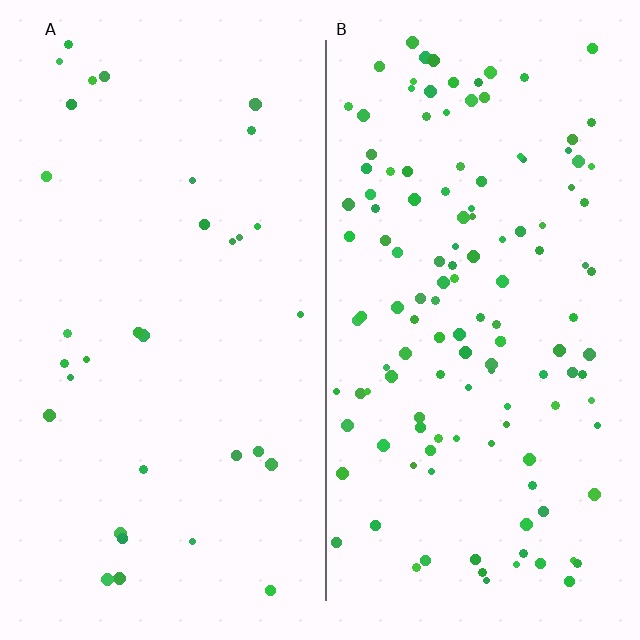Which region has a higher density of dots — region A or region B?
B (the right).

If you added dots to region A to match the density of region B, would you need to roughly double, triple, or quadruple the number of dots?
Approximately quadruple.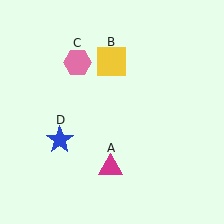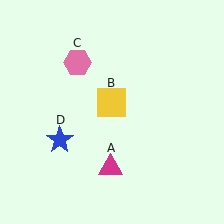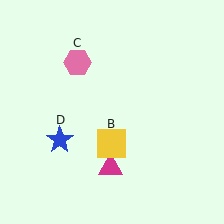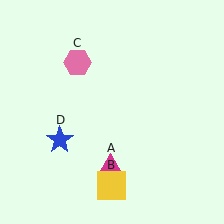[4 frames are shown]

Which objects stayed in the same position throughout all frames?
Magenta triangle (object A) and pink hexagon (object C) and blue star (object D) remained stationary.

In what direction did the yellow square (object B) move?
The yellow square (object B) moved down.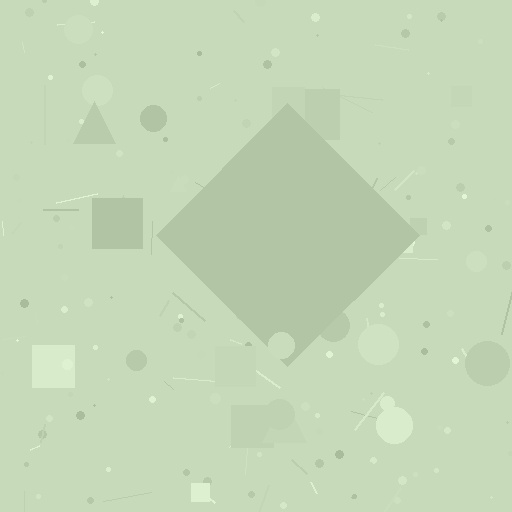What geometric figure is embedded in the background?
A diamond is embedded in the background.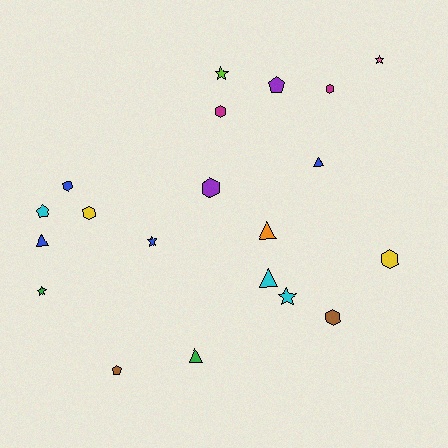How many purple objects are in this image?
There are 2 purple objects.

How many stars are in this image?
There are 5 stars.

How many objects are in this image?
There are 20 objects.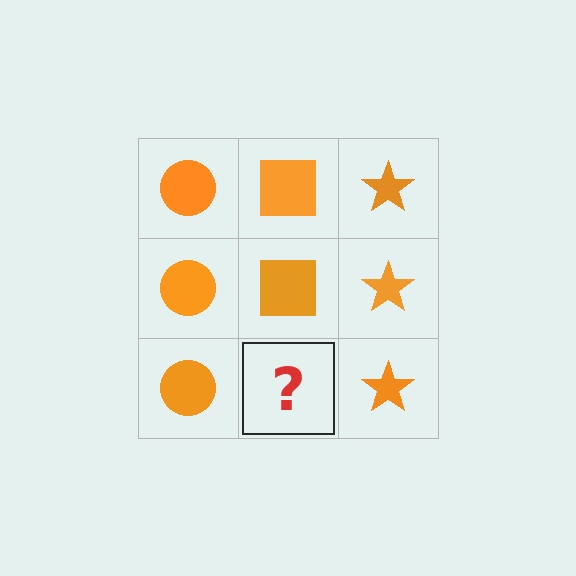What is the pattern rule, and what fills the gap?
The rule is that each column has a consistent shape. The gap should be filled with an orange square.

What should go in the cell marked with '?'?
The missing cell should contain an orange square.